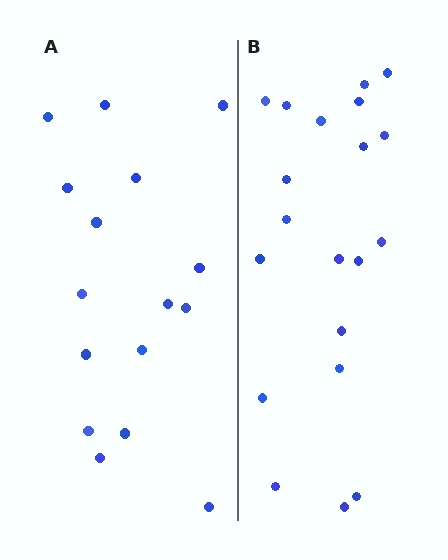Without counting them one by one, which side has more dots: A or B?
Region B (the right region) has more dots.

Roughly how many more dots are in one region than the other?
Region B has about 4 more dots than region A.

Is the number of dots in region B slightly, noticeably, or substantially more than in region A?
Region B has noticeably more, but not dramatically so. The ratio is roughly 1.2 to 1.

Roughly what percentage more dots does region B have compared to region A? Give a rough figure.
About 25% more.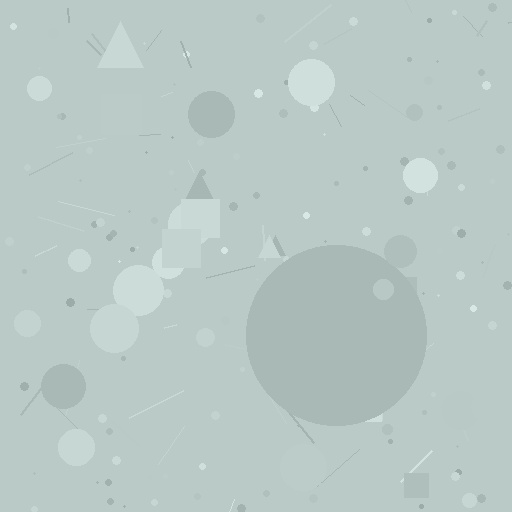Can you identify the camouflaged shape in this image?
The camouflaged shape is a circle.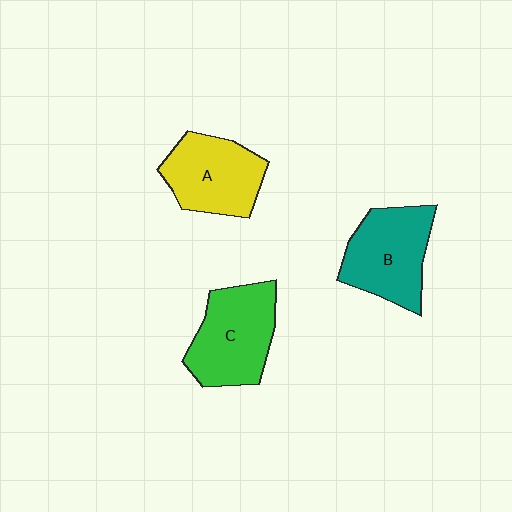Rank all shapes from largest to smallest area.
From largest to smallest: C (green), B (teal), A (yellow).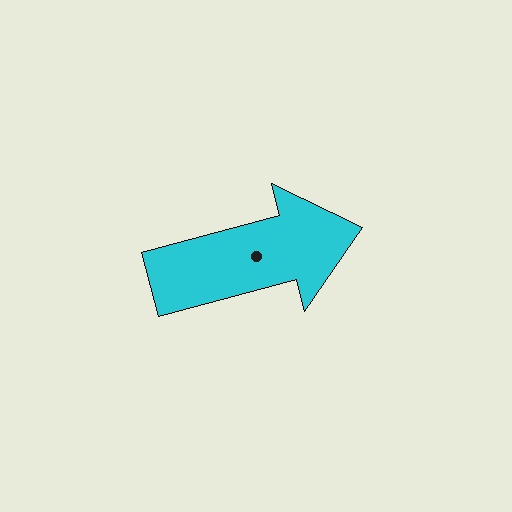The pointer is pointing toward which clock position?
Roughly 3 o'clock.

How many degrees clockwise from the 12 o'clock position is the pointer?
Approximately 75 degrees.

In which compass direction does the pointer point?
East.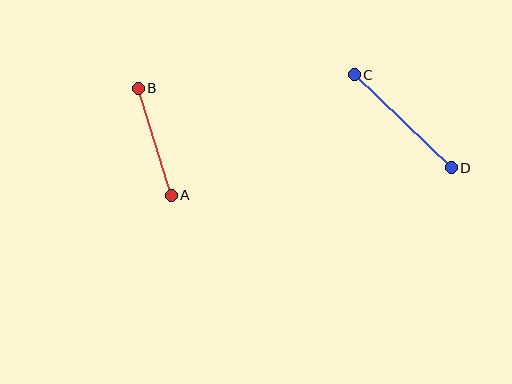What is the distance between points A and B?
The distance is approximately 112 pixels.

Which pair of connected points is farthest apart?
Points C and D are farthest apart.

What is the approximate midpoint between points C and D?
The midpoint is at approximately (403, 121) pixels.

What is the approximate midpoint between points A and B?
The midpoint is at approximately (155, 142) pixels.